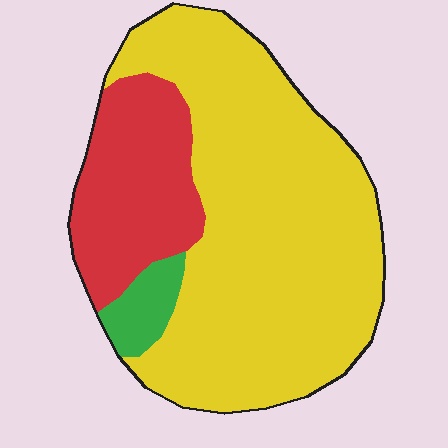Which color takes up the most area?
Yellow, at roughly 70%.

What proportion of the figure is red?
Red covers about 25% of the figure.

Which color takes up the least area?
Green, at roughly 5%.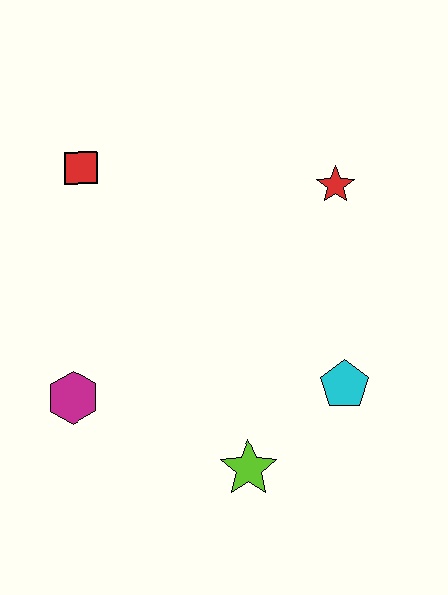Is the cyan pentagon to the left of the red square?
No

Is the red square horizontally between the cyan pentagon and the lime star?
No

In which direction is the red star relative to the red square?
The red star is to the right of the red square.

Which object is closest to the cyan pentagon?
The lime star is closest to the cyan pentagon.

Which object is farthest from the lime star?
The red square is farthest from the lime star.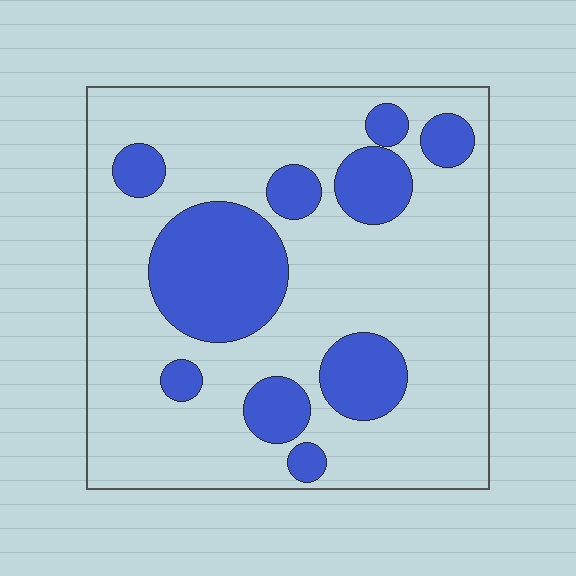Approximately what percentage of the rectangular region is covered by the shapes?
Approximately 25%.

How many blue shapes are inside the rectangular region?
10.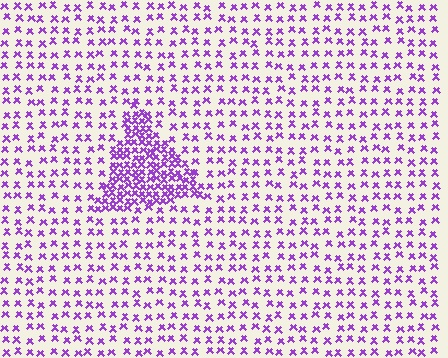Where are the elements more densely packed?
The elements are more densely packed inside the triangle boundary.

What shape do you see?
I see a triangle.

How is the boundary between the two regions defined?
The boundary is defined by a change in element density (approximately 2.7x ratio). All elements are the same color, size, and shape.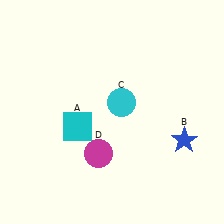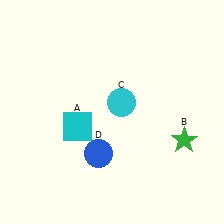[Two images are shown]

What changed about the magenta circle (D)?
In Image 1, D is magenta. In Image 2, it changed to blue.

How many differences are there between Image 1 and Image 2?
There are 2 differences between the two images.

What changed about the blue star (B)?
In Image 1, B is blue. In Image 2, it changed to green.